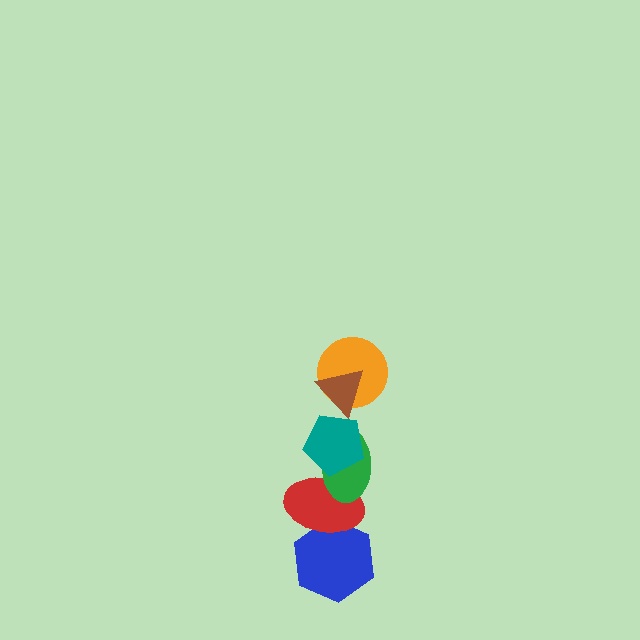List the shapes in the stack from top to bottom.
From top to bottom: the brown triangle, the orange circle, the teal pentagon, the green ellipse, the red ellipse, the blue hexagon.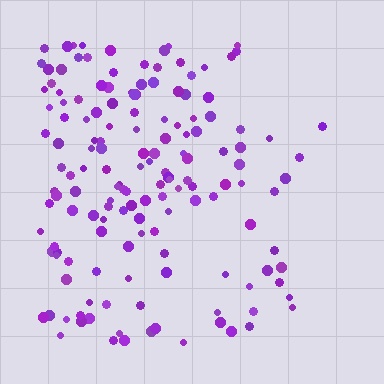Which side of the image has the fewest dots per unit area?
The right.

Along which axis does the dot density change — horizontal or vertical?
Horizontal.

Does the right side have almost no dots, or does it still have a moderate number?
Still a moderate number, just noticeably fewer than the left.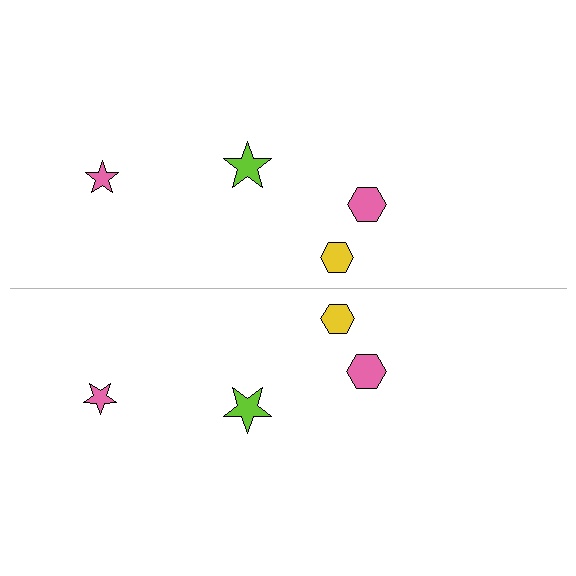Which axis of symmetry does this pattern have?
The pattern has a horizontal axis of symmetry running through the center of the image.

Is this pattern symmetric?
Yes, this pattern has bilateral (reflection) symmetry.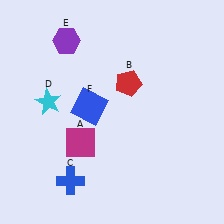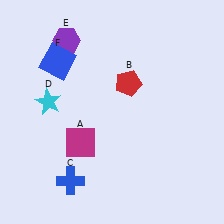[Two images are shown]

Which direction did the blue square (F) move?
The blue square (F) moved up.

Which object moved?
The blue square (F) moved up.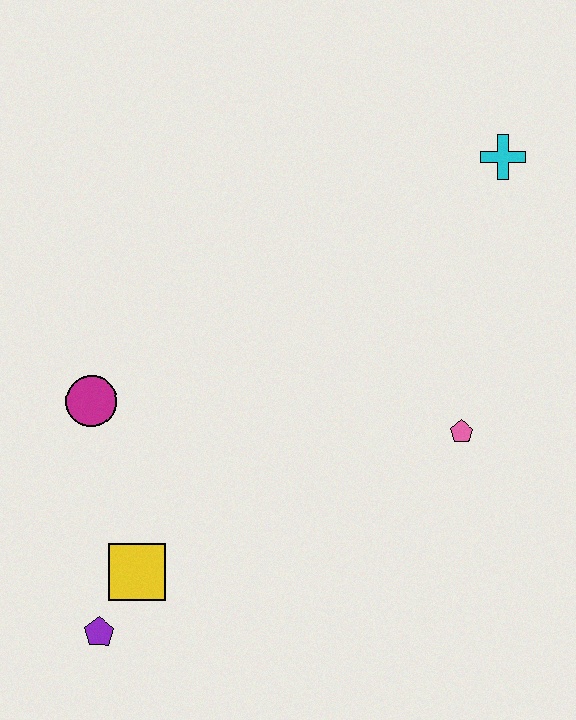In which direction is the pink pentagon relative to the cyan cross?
The pink pentagon is below the cyan cross.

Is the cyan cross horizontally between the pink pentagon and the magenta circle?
No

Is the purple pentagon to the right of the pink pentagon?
No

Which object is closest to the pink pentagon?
The cyan cross is closest to the pink pentagon.